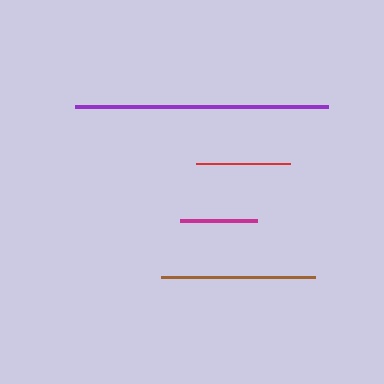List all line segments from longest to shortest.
From longest to shortest: purple, brown, red, magenta.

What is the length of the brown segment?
The brown segment is approximately 155 pixels long.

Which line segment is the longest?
The purple line is the longest at approximately 254 pixels.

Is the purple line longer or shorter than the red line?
The purple line is longer than the red line.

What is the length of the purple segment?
The purple segment is approximately 254 pixels long.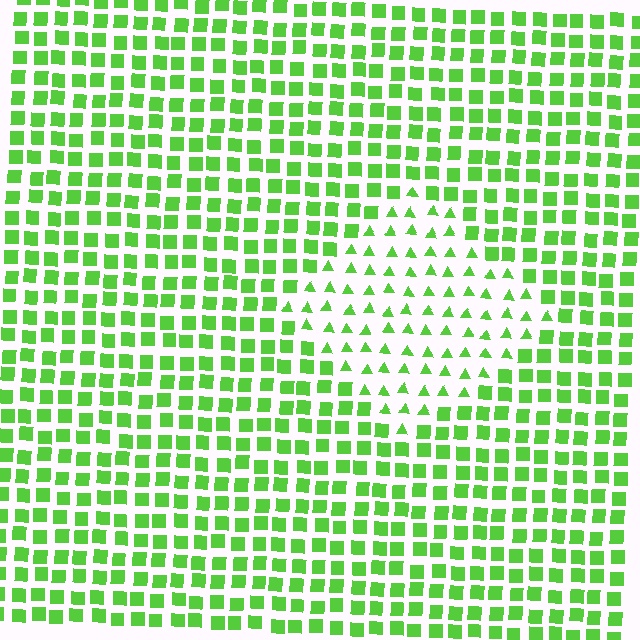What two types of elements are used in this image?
The image uses triangles inside the diamond region and squares outside it.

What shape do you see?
I see a diamond.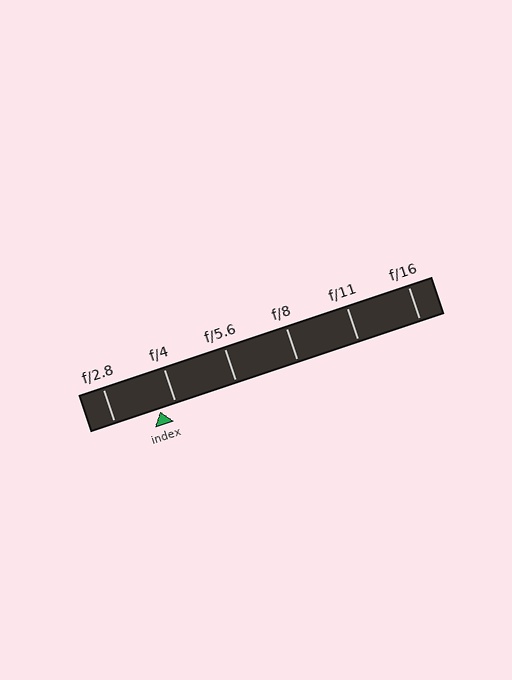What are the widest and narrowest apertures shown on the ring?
The widest aperture shown is f/2.8 and the narrowest is f/16.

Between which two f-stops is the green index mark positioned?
The index mark is between f/2.8 and f/4.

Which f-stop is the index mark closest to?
The index mark is closest to f/4.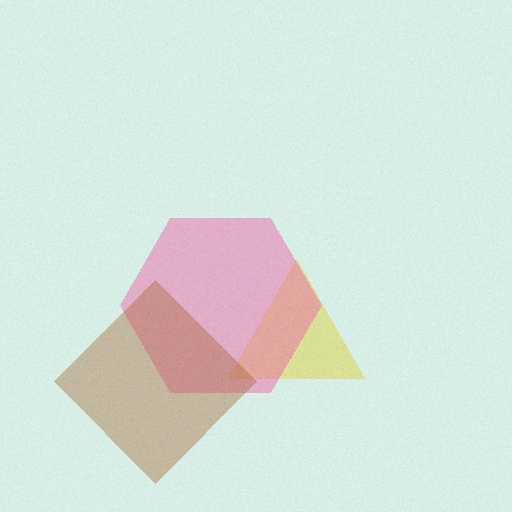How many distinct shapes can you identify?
There are 3 distinct shapes: a yellow triangle, a pink hexagon, a brown diamond.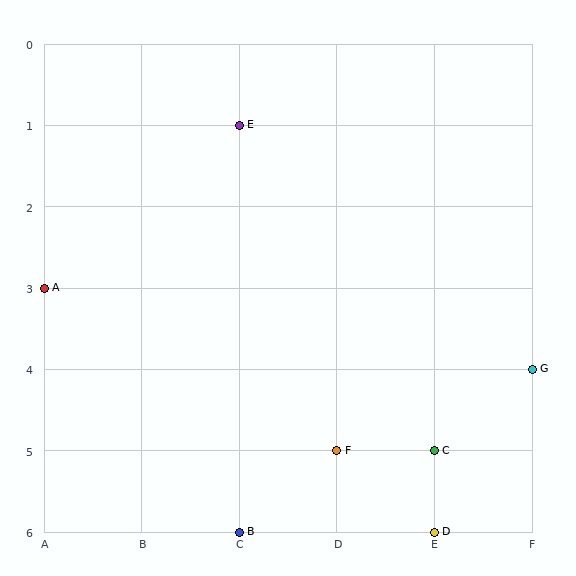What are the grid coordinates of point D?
Point D is at grid coordinates (E, 6).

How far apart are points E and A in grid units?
Points E and A are 2 columns and 2 rows apart (about 2.8 grid units diagonally).